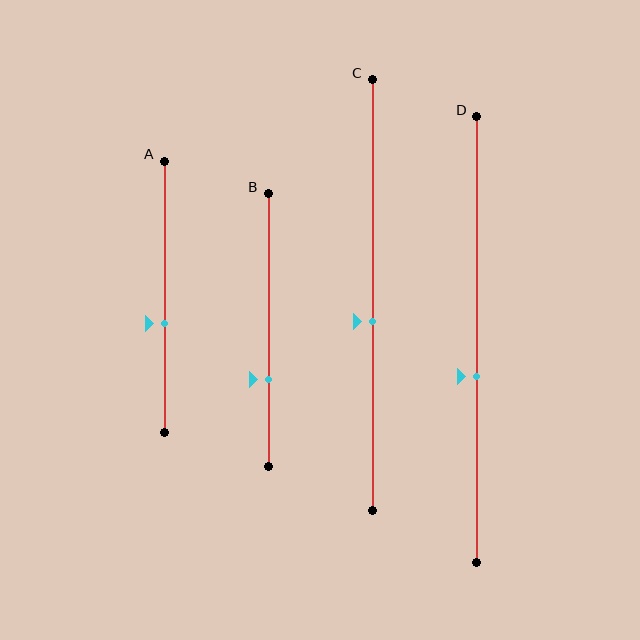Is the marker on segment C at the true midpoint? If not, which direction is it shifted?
No, the marker on segment C is shifted downward by about 6% of the segment length.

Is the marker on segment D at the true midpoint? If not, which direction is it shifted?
No, the marker on segment D is shifted downward by about 8% of the segment length.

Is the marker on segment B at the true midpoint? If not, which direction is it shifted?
No, the marker on segment B is shifted downward by about 18% of the segment length.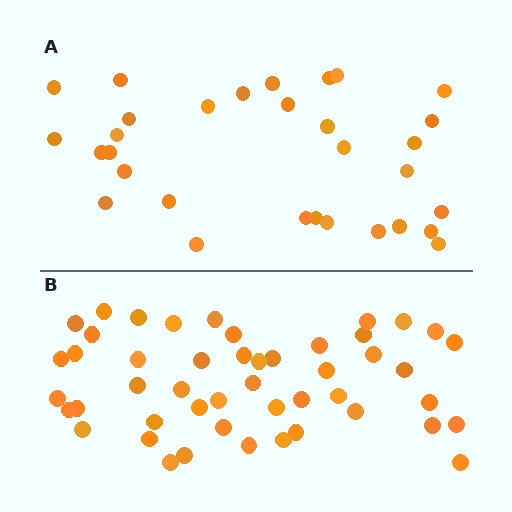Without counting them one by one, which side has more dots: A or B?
Region B (the bottom region) has more dots.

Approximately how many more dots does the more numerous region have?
Region B has approximately 15 more dots than region A.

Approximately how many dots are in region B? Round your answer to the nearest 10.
About 50 dots. (The exact count is 48, which rounds to 50.)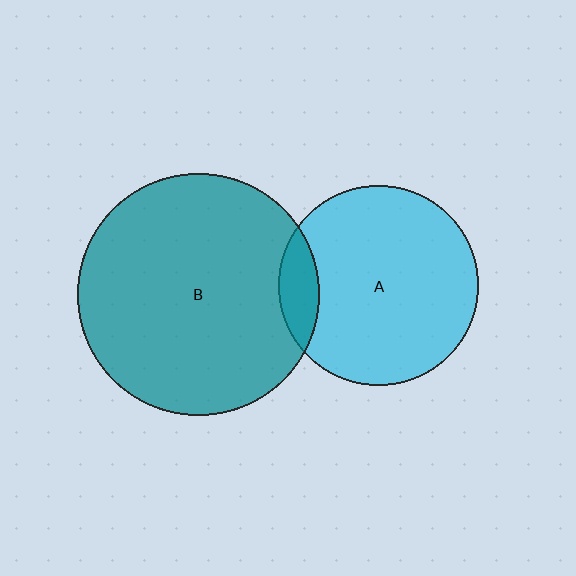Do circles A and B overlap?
Yes.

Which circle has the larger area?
Circle B (teal).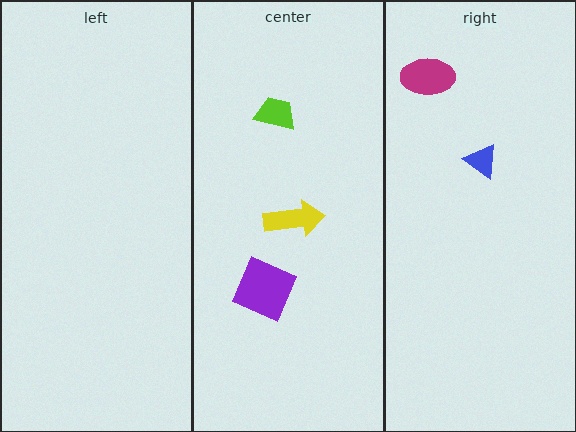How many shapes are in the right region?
2.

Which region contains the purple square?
The center region.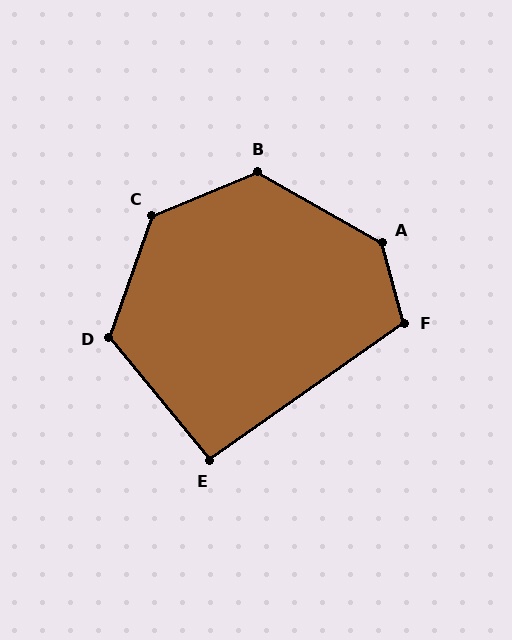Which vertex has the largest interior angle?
A, at approximately 135 degrees.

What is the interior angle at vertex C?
Approximately 131 degrees (obtuse).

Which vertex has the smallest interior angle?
E, at approximately 94 degrees.